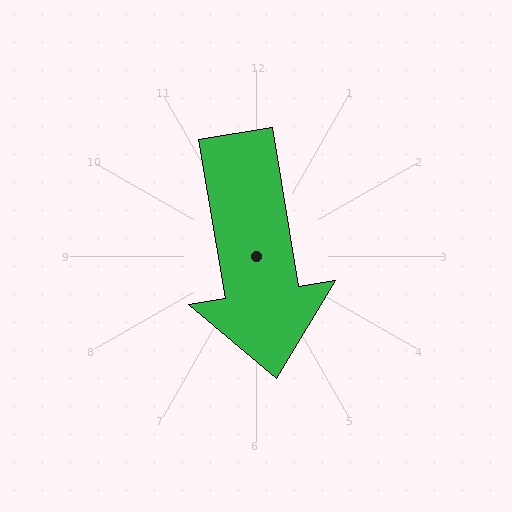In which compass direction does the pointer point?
South.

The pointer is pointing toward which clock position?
Roughly 6 o'clock.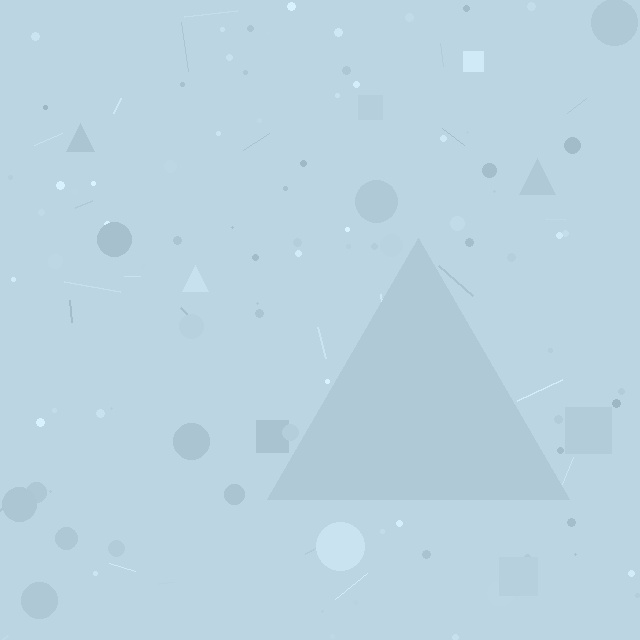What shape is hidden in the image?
A triangle is hidden in the image.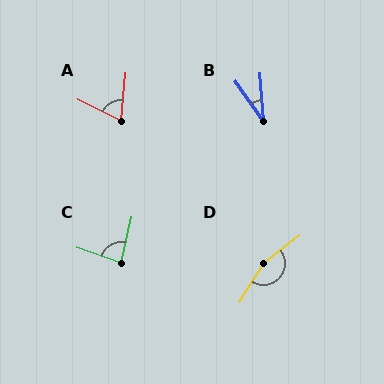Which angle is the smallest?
B, at approximately 32 degrees.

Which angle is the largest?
D, at approximately 159 degrees.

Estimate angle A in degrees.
Approximately 69 degrees.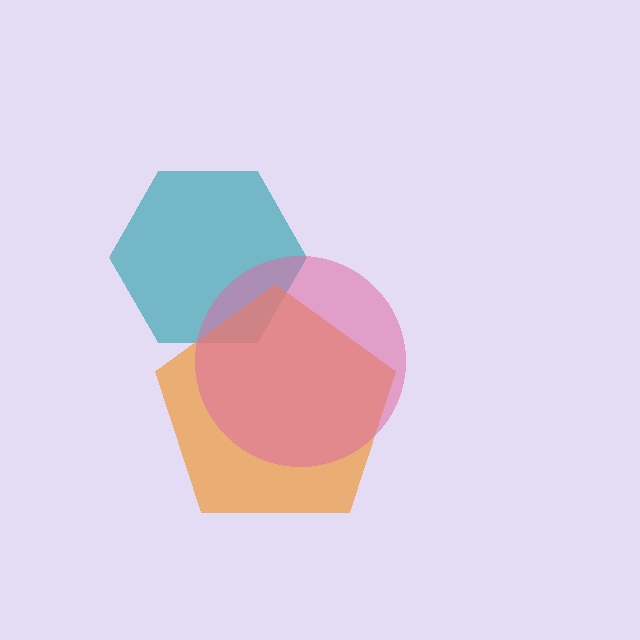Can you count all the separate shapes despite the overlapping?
Yes, there are 3 separate shapes.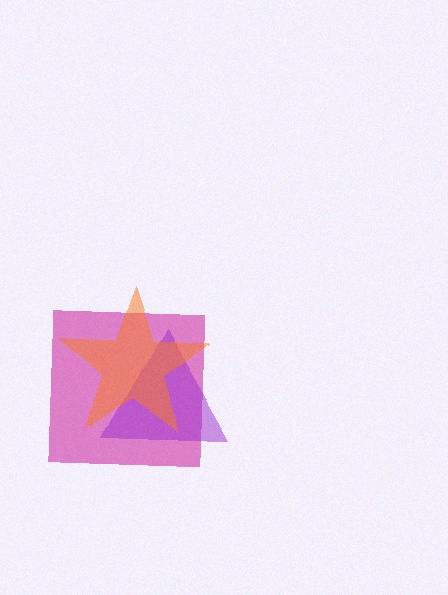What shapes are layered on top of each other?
The layered shapes are: a magenta square, a purple triangle, an orange star.